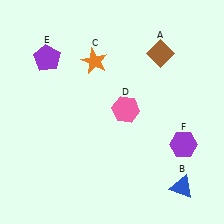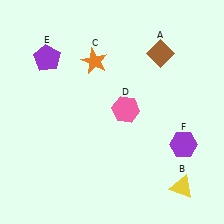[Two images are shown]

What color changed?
The triangle (B) changed from blue in Image 1 to yellow in Image 2.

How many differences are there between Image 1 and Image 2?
There is 1 difference between the two images.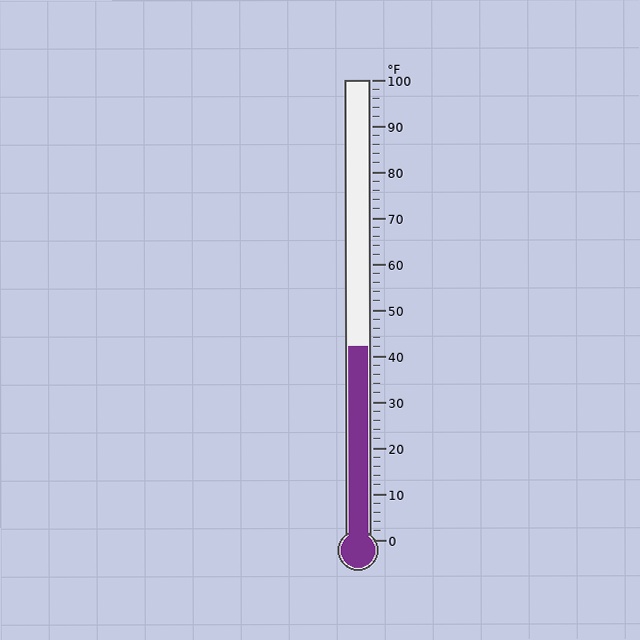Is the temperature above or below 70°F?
The temperature is below 70°F.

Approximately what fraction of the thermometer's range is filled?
The thermometer is filled to approximately 40% of its range.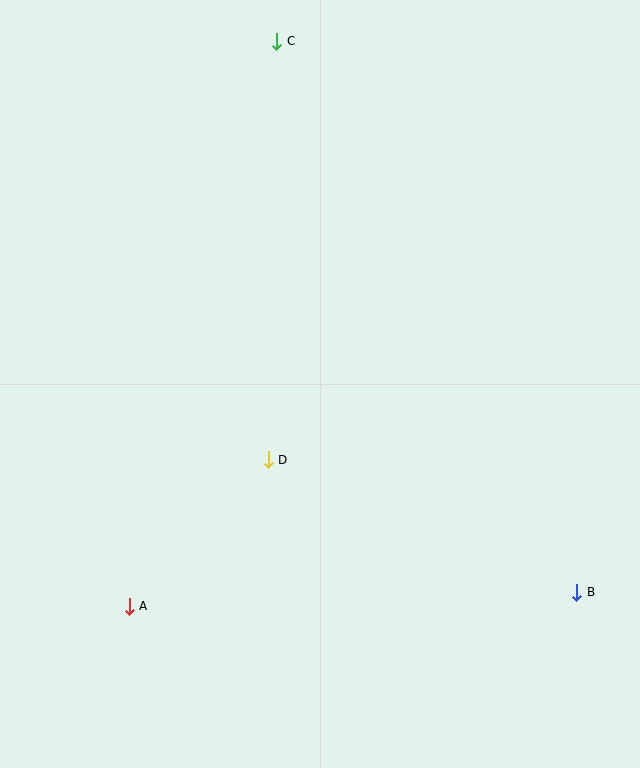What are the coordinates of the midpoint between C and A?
The midpoint between C and A is at (203, 324).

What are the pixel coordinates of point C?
Point C is at (277, 41).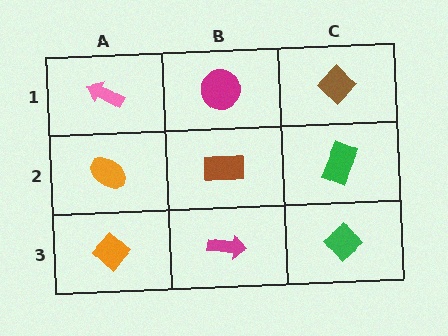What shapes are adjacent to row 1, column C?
A green rectangle (row 2, column C), a magenta circle (row 1, column B).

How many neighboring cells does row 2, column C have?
3.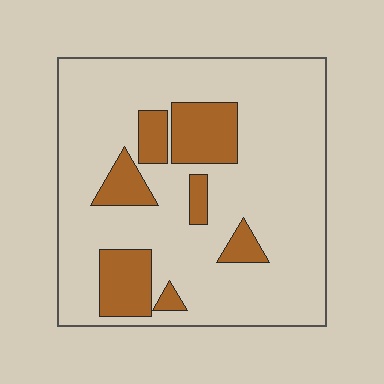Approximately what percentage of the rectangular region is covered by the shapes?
Approximately 20%.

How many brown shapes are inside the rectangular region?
7.